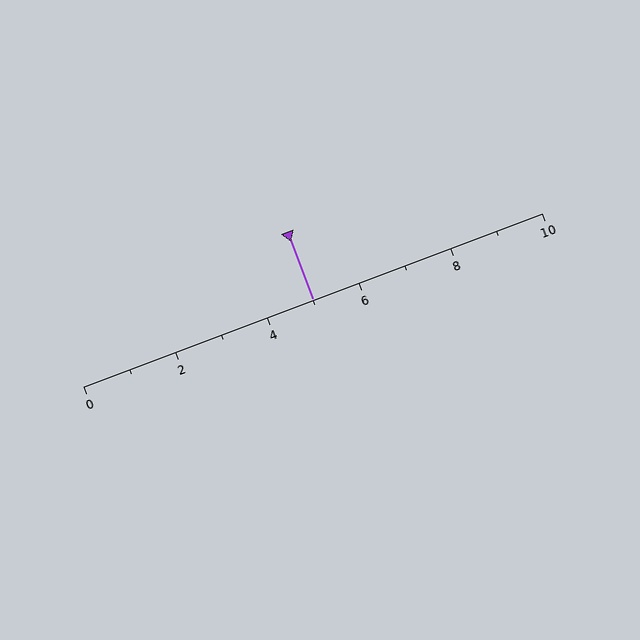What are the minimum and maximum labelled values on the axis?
The axis runs from 0 to 10.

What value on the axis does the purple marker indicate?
The marker indicates approximately 5.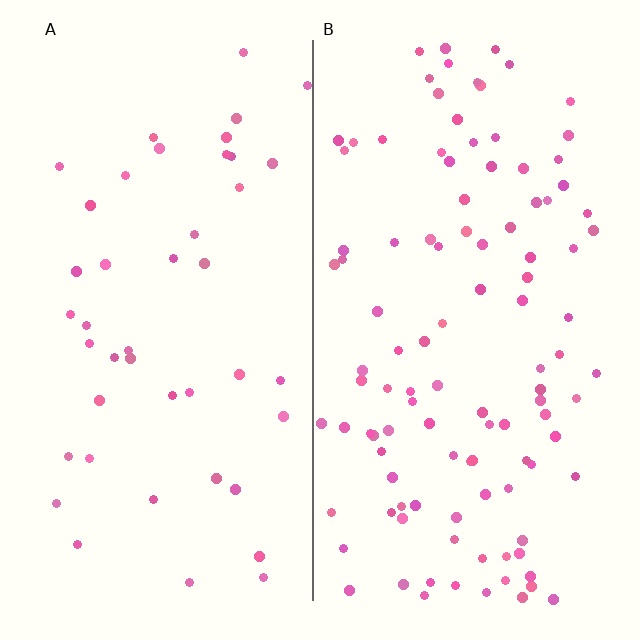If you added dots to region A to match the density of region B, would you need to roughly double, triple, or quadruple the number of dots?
Approximately double.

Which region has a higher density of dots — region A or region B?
B (the right).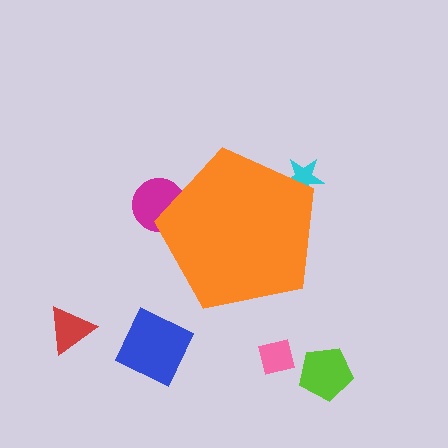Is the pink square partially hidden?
No, the pink square is fully visible.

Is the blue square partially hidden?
No, the blue square is fully visible.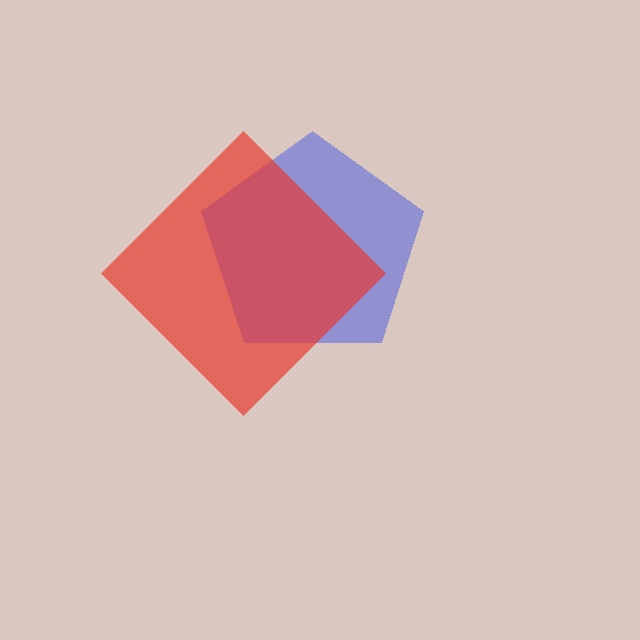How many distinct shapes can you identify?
There are 2 distinct shapes: a blue pentagon, a red diamond.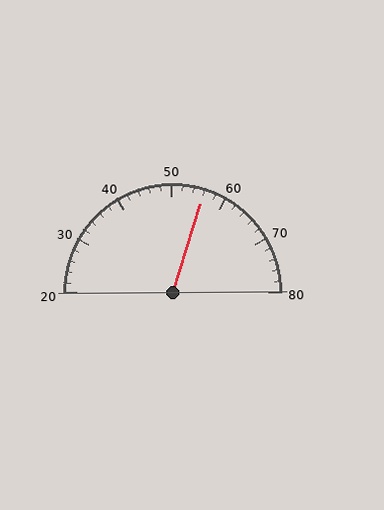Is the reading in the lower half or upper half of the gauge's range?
The reading is in the upper half of the range (20 to 80).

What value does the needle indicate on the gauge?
The needle indicates approximately 56.